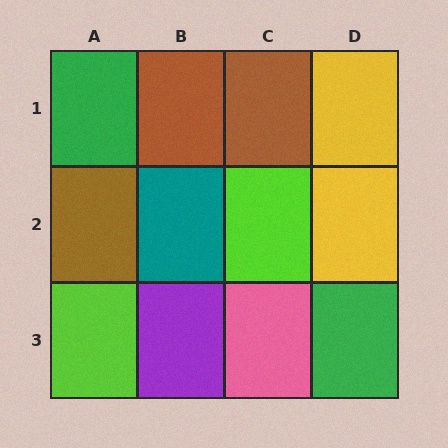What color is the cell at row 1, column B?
Brown.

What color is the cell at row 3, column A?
Lime.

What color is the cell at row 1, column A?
Green.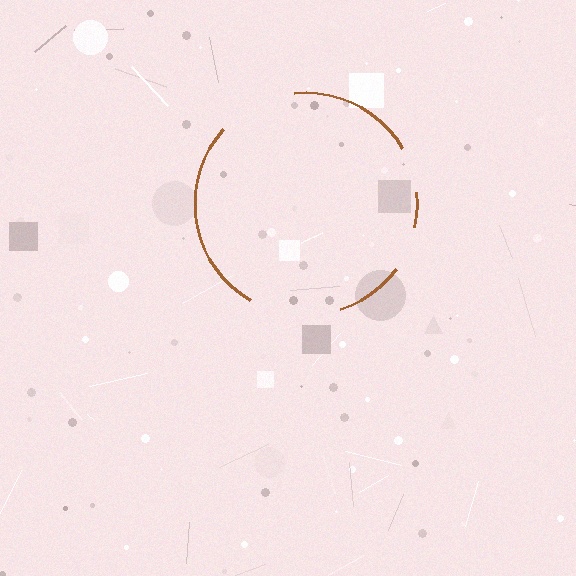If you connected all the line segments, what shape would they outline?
They would outline a circle.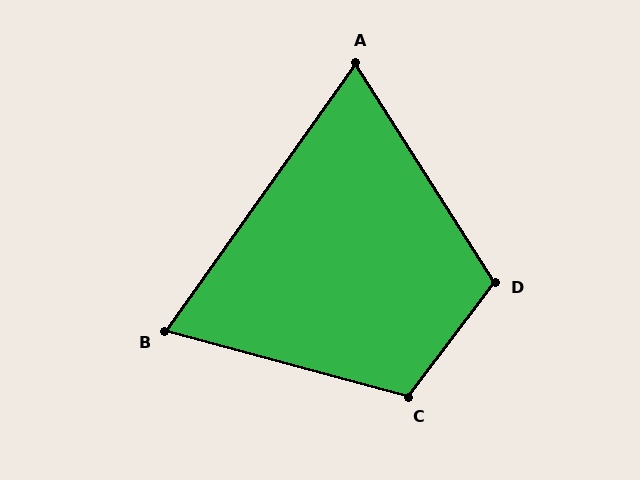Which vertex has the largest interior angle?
C, at approximately 112 degrees.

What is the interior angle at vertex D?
Approximately 110 degrees (obtuse).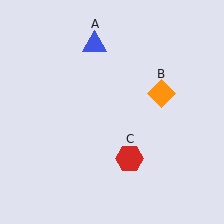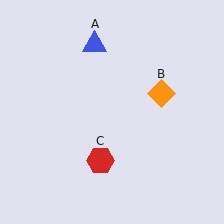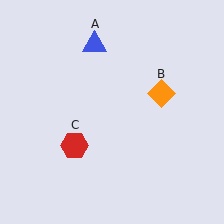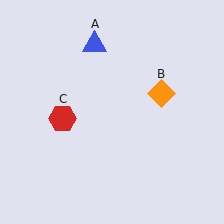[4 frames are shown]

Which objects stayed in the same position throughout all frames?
Blue triangle (object A) and orange diamond (object B) remained stationary.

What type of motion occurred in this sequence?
The red hexagon (object C) rotated clockwise around the center of the scene.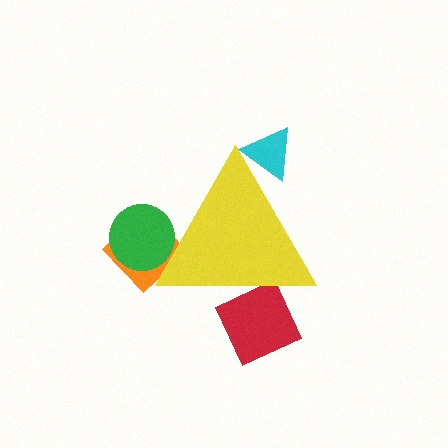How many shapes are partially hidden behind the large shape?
4 shapes are partially hidden.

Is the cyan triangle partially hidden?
Yes, the cyan triangle is partially hidden behind the yellow triangle.